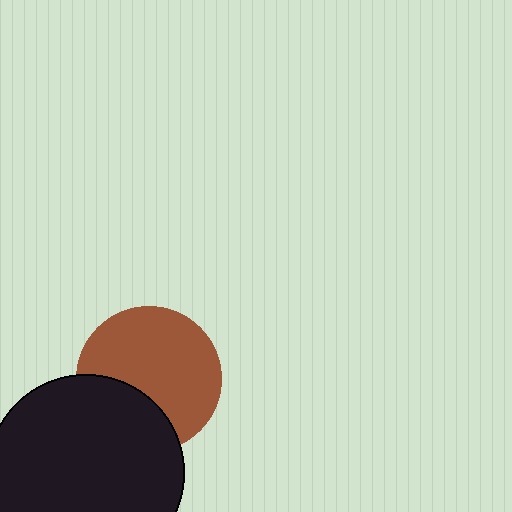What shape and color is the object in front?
The object in front is a black circle.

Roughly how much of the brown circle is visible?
Most of it is visible (roughly 69%).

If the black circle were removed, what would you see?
You would see the complete brown circle.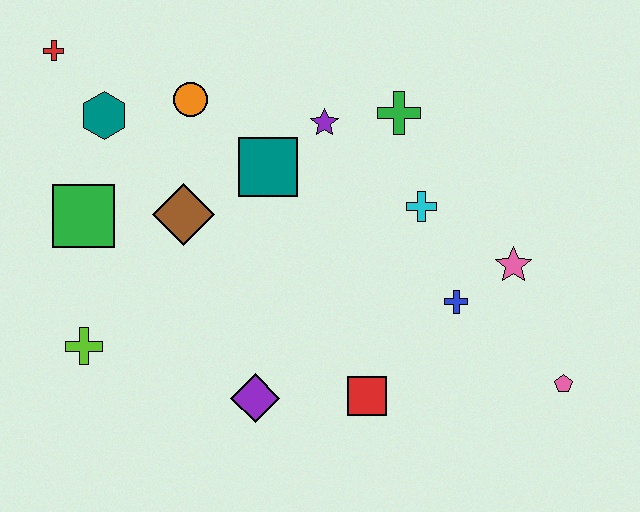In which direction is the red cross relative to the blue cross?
The red cross is to the left of the blue cross.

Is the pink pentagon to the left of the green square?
No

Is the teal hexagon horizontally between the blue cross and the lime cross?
Yes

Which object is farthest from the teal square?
The pink pentagon is farthest from the teal square.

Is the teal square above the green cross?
No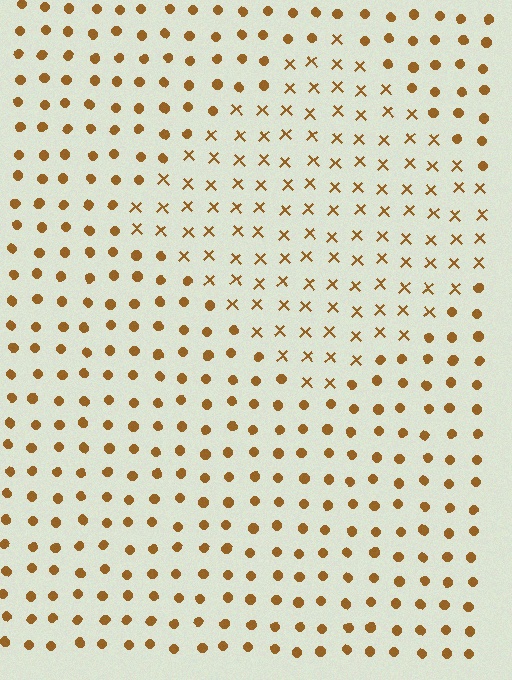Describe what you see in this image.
The image is filled with small brown elements arranged in a uniform grid. A diamond-shaped region contains X marks, while the surrounding area contains circles. The boundary is defined purely by the change in element shape.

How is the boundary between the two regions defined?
The boundary is defined by a change in element shape: X marks inside vs. circles outside. All elements share the same color and spacing.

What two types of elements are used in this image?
The image uses X marks inside the diamond region and circles outside it.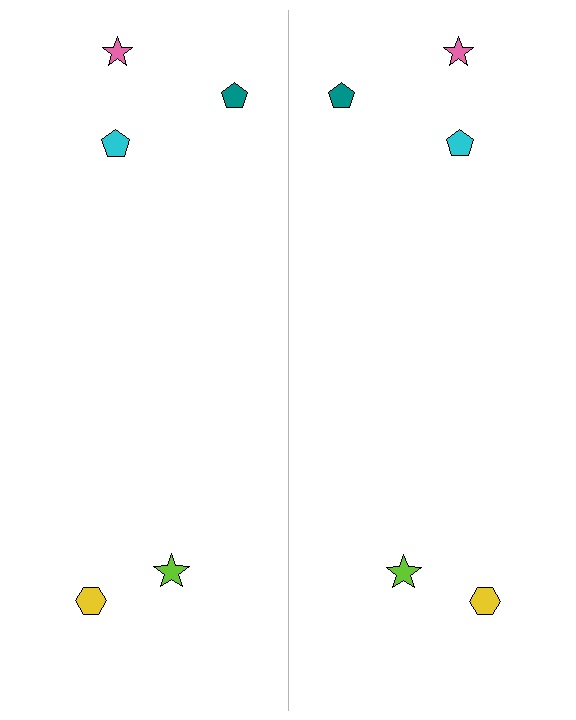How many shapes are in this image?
There are 10 shapes in this image.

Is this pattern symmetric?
Yes, this pattern has bilateral (reflection) symmetry.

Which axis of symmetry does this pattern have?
The pattern has a vertical axis of symmetry running through the center of the image.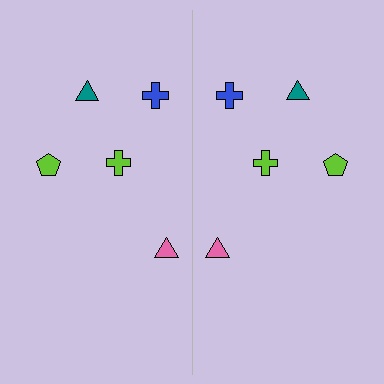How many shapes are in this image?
There are 10 shapes in this image.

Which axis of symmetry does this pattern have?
The pattern has a vertical axis of symmetry running through the center of the image.